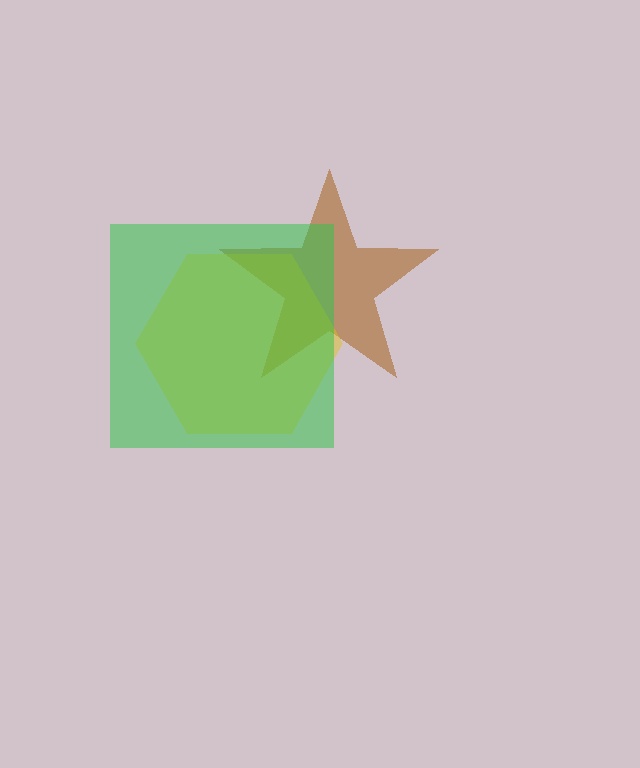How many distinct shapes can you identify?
There are 3 distinct shapes: a brown star, a yellow hexagon, a green square.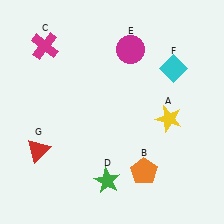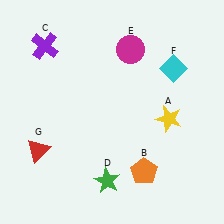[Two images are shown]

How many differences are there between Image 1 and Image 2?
There is 1 difference between the two images.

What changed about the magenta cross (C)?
In Image 1, C is magenta. In Image 2, it changed to purple.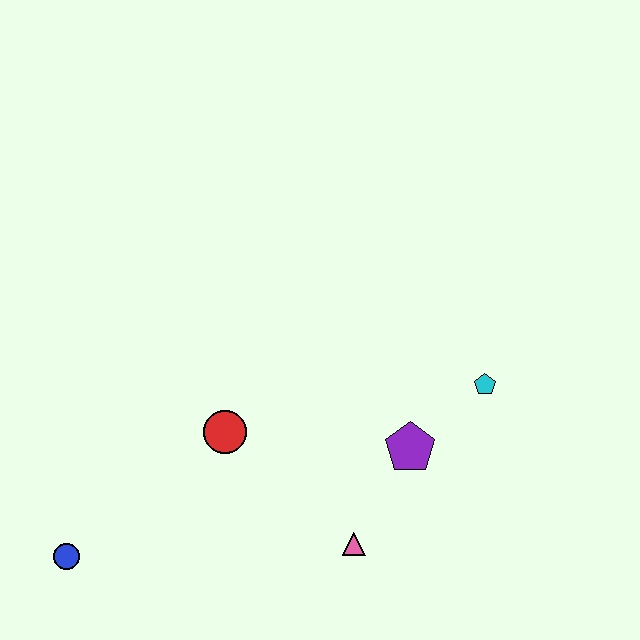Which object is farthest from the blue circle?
The cyan pentagon is farthest from the blue circle.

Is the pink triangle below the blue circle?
No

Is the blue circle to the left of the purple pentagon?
Yes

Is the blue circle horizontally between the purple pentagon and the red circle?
No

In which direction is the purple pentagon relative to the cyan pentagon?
The purple pentagon is to the left of the cyan pentagon.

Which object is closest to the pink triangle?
The purple pentagon is closest to the pink triangle.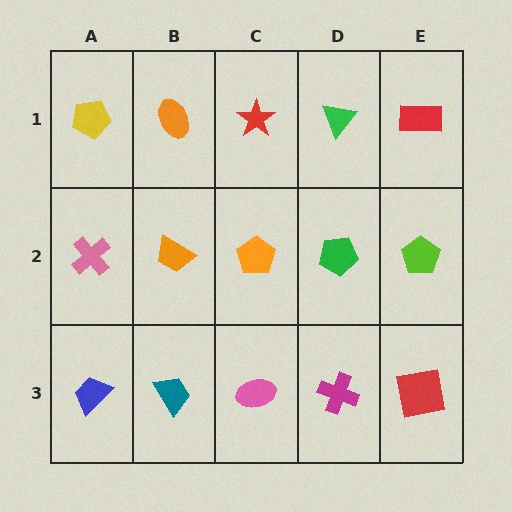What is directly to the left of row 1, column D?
A red star.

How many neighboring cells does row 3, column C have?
3.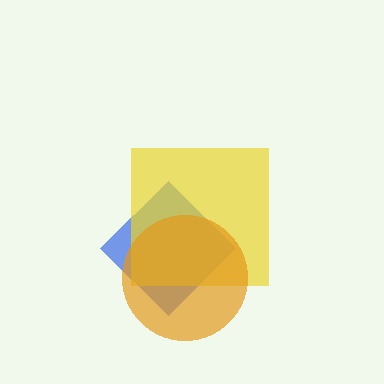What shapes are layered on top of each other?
The layered shapes are: a blue diamond, a yellow square, an orange circle.